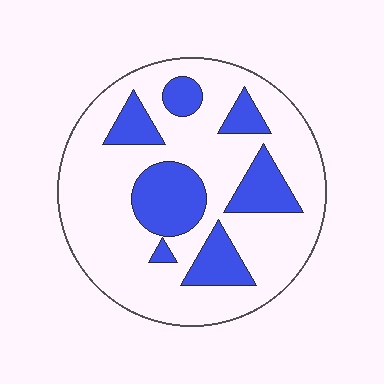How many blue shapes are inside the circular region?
7.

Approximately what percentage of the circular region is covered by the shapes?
Approximately 25%.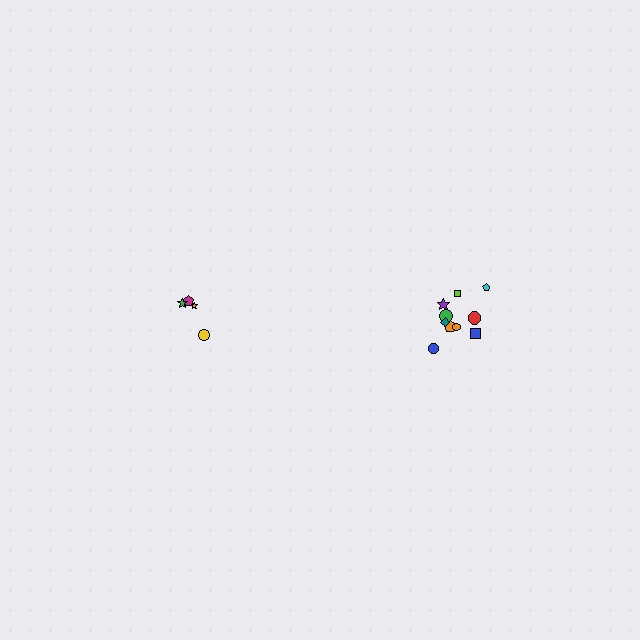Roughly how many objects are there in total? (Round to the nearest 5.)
Roughly 15 objects in total.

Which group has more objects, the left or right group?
The right group.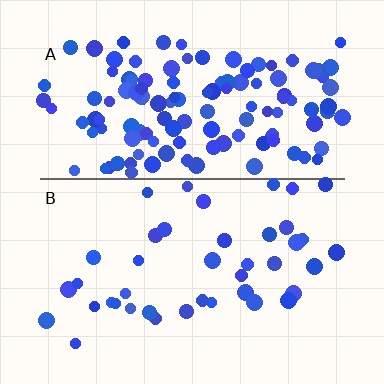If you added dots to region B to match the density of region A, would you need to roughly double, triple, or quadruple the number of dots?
Approximately triple.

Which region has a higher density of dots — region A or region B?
A (the top).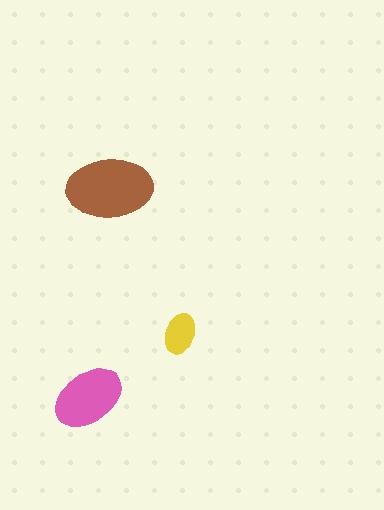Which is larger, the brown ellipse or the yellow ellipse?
The brown one.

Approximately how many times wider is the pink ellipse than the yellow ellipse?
About 1.5 times wider.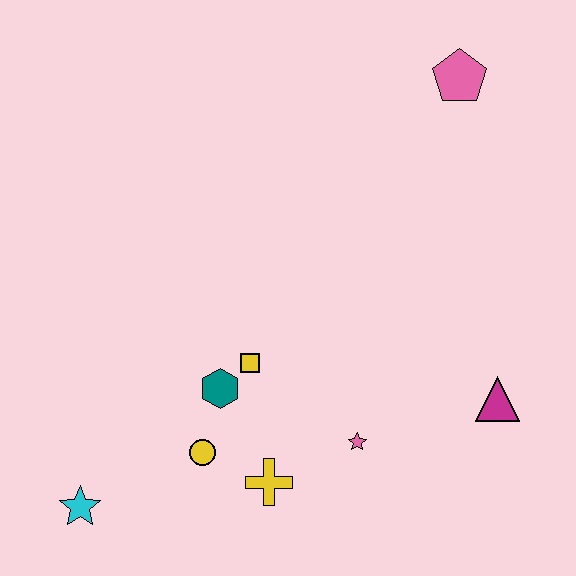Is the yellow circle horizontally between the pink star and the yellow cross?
No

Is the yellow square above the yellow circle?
Yes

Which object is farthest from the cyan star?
The pink pentagon is farthest from the cyan star.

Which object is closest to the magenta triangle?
The pink star is closest to the magenta triangle.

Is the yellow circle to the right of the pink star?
No